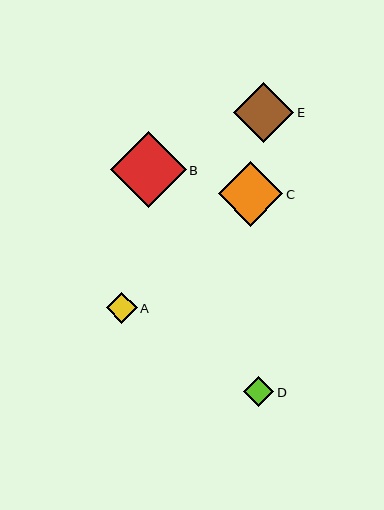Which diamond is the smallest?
Diamond D is the smallest with a size of approximately 30 pixels.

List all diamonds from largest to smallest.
From largest to smallest: B, C, E, A, D.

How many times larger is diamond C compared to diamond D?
Diamond C is approximately 2.2 times the size of diamond D.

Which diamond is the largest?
Diamond B is the largest with a size of approximately 76 pixels.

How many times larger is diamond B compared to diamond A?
Diamond B is approximately 2.4 times the size of diamond A.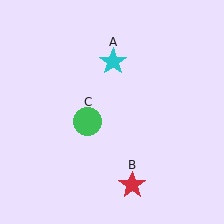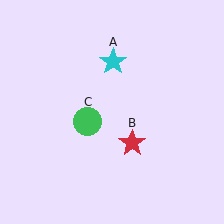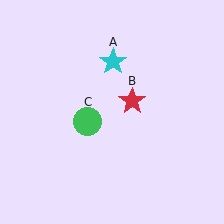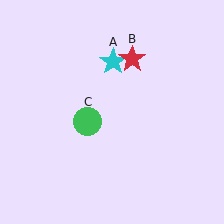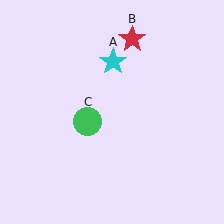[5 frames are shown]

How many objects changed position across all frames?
1 object changed position: red star (object B).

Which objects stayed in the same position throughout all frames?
Cyan star (object A) and green circle (object C) remained stationary.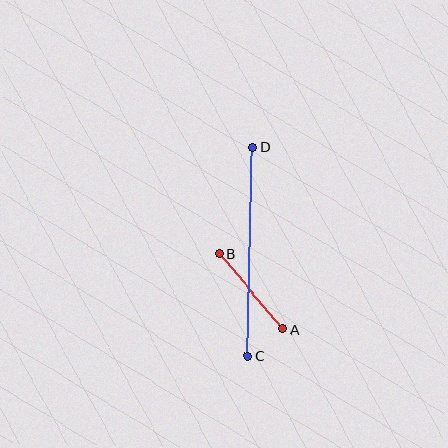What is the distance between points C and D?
The distance is approximately 209 pixels.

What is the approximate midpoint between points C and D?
The midpoint is at approximately (250, 251) pixels.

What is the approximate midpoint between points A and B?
The midpoint is at approximately (251, 291) pixels.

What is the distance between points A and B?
The distance is approximately 98 pixels.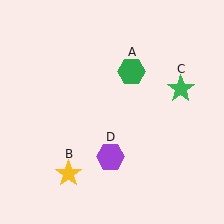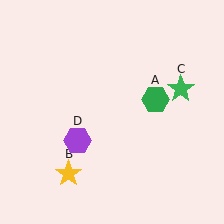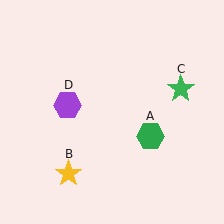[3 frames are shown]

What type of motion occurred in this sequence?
The green hexagon (object A), purple hexagon (object D) rotated clockwise around the center of the scene.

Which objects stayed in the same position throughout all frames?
Yellow star (object B) and green star (object C) remained stationary.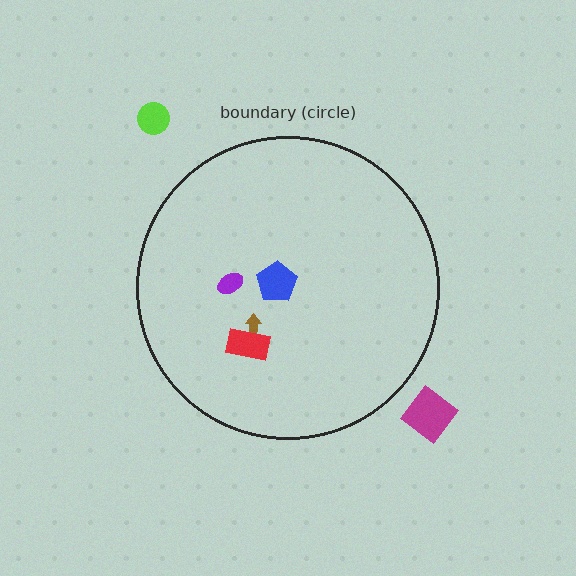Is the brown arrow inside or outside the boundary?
Inside.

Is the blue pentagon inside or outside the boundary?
Inside.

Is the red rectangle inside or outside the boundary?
Inside.